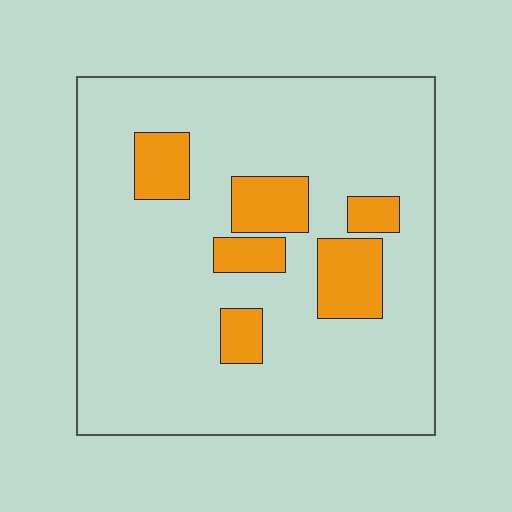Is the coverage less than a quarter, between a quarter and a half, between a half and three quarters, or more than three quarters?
Less than a quarter.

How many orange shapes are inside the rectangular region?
6.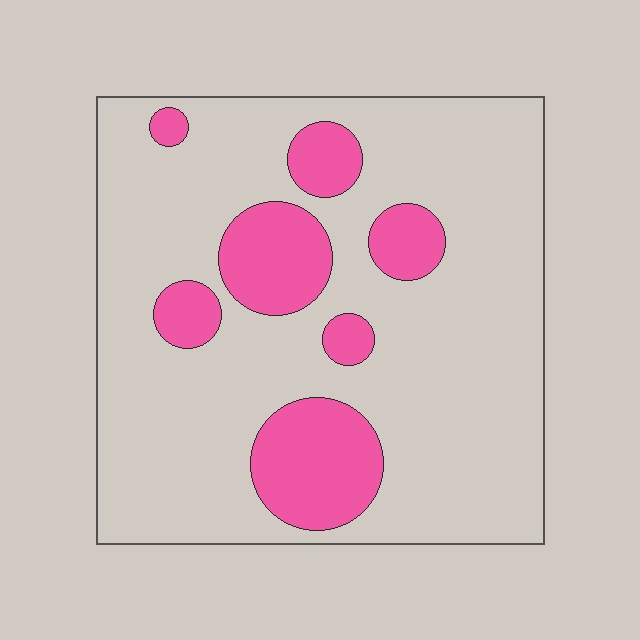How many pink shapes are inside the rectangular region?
7.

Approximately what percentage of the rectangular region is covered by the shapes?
Approximately 20%.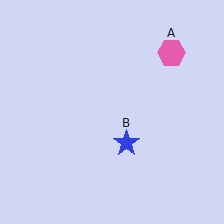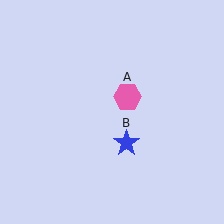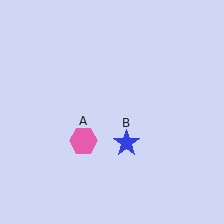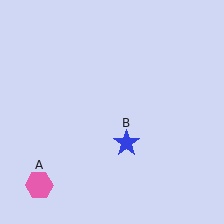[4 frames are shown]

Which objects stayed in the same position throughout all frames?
Blue star (object B) remained stationary.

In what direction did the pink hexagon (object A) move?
The pink hexagon (object A) moved down and to the left.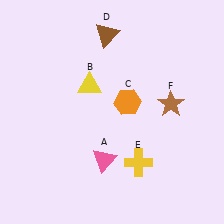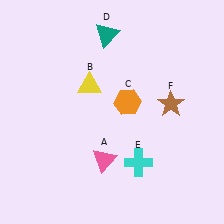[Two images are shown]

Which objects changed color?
D changed from brown to teal. E changed from yellow to cyan.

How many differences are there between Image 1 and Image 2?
There are 2 differences between the two images.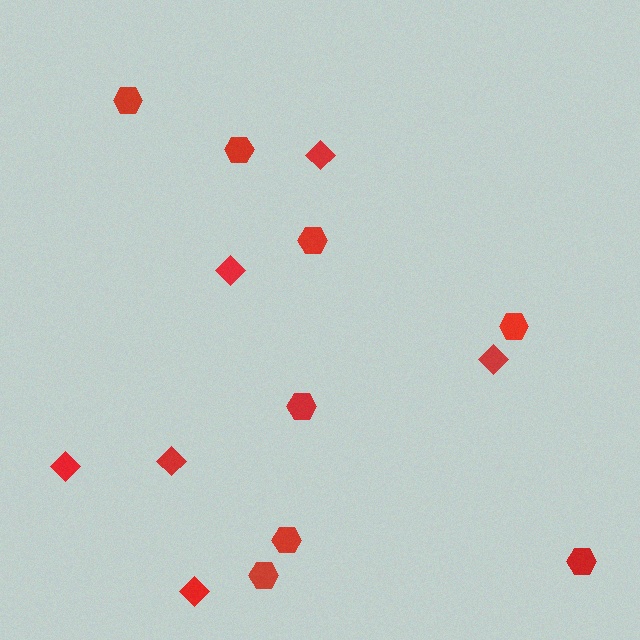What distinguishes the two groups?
There are 2 groups: one group of diamonds (6) and one group of hexagons (8).